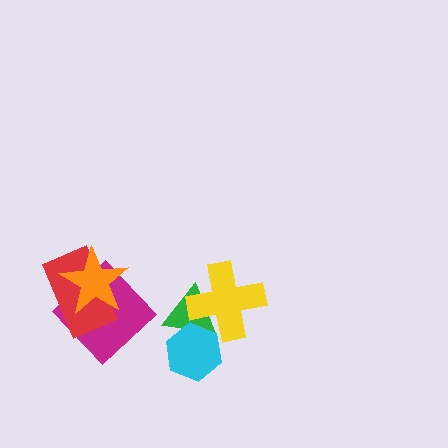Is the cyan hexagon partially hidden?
No, no other shape covers it.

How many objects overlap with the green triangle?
2 objects overlap with the green triangle.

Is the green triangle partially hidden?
Yes, it is partially covered by another shape.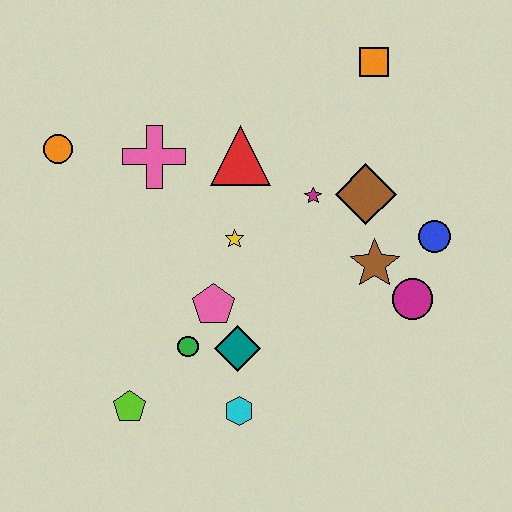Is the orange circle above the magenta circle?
Yes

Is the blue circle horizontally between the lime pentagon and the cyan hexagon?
No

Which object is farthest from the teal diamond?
The orange square is farthest from the teal diamond.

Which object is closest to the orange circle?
The pink cross is closest to the orange circle.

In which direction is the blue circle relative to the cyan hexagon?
The blue circle is to the right of the cyan hexagon.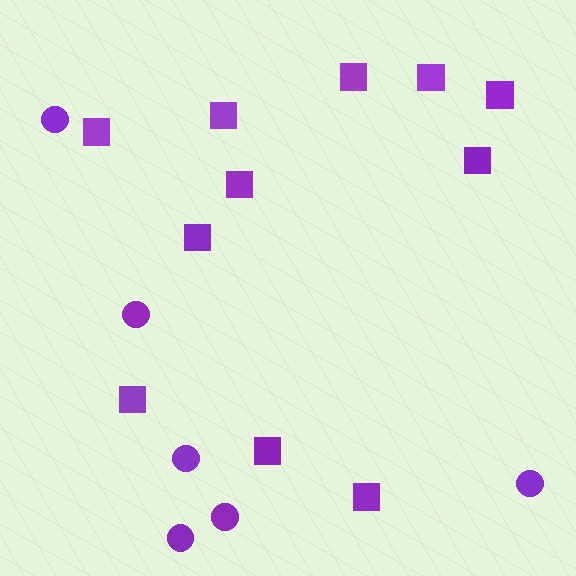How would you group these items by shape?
There are 2 groups: one group of squares (11) and one group of circles (6).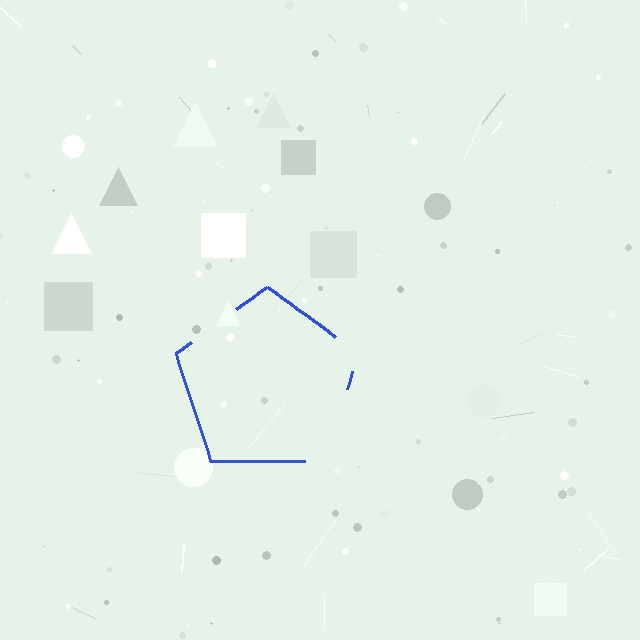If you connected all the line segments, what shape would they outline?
They would outline a pentagon.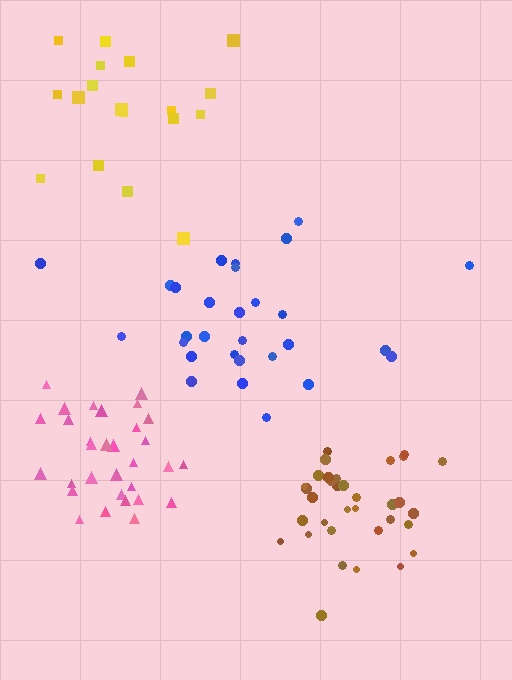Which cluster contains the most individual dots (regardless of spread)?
Brown (34).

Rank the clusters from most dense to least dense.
pink, brown, blue, yellow.